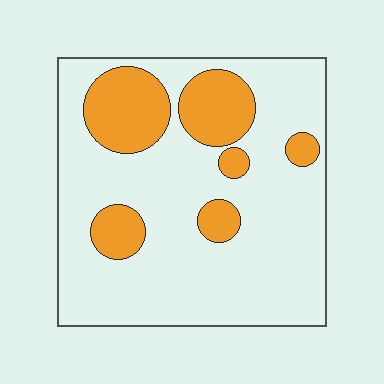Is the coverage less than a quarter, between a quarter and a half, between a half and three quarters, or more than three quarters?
Less than a quarter.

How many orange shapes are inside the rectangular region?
6.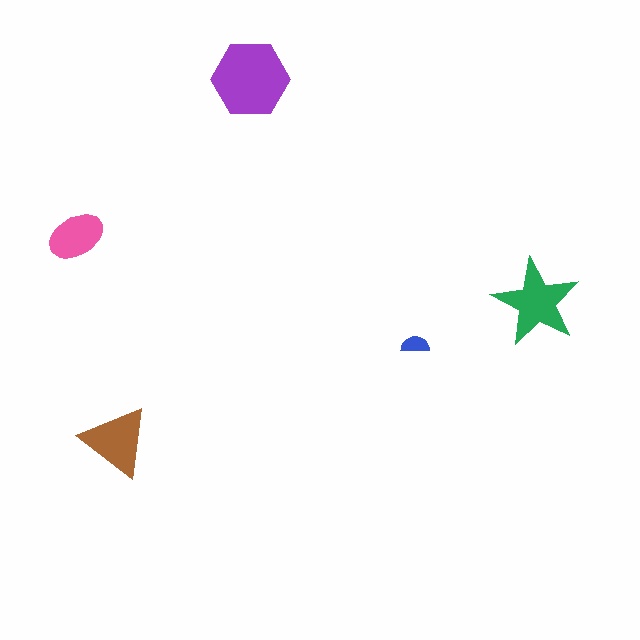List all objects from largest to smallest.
The purple hexagon, the green star, the brown triangle, the pink ellipse, the blue semicircle.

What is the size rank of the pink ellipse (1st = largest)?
4th.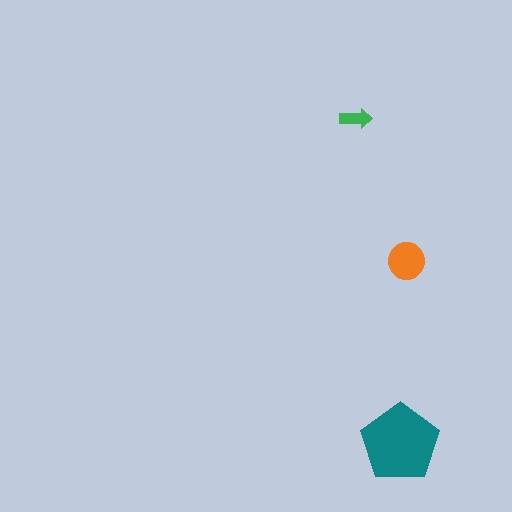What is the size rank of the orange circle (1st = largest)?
2nd.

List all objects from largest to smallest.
The teal pentagon, the orange circle, the green arrow.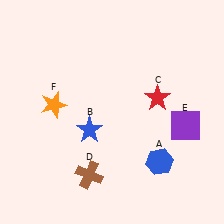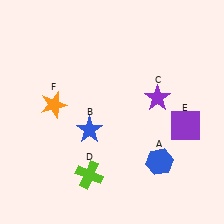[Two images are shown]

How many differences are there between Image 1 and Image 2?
There are 2 differences between the two images.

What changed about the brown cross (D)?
In Image 1, D is brown. In Image 2, it changed to lime.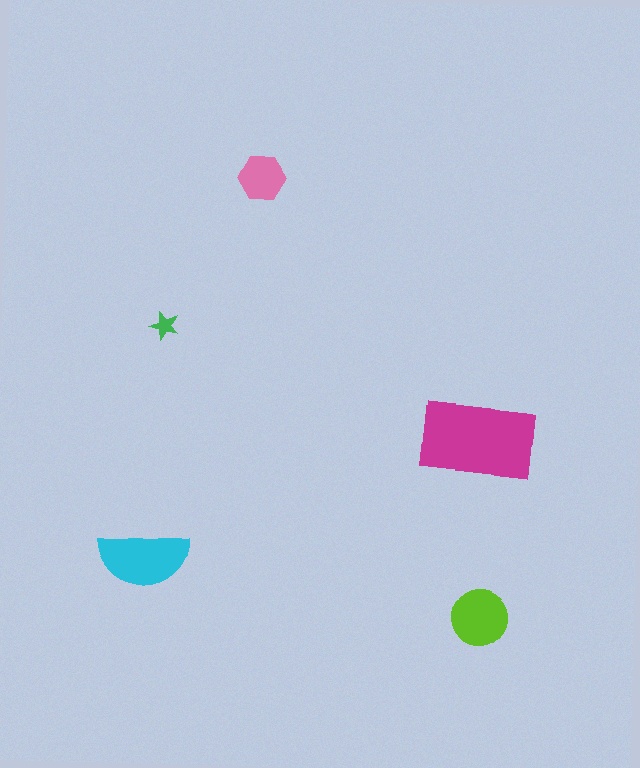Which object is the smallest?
The green star.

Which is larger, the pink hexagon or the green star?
The pink hexagon.